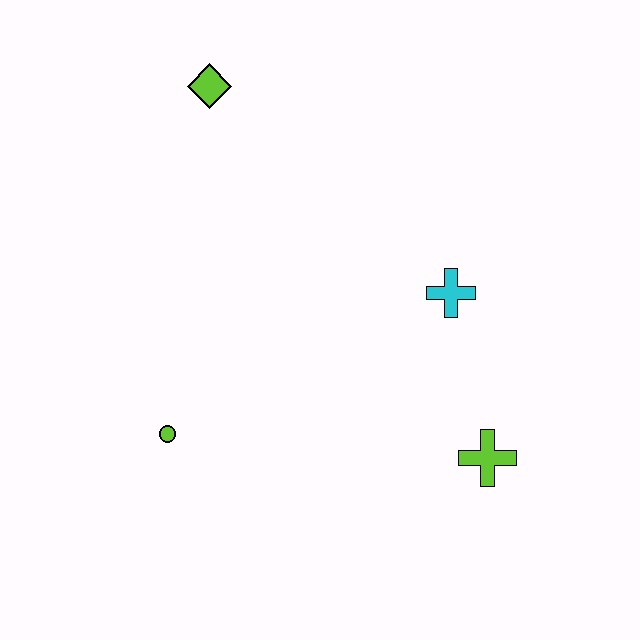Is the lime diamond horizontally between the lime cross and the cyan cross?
No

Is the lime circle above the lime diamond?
No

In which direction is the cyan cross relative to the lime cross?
The cyan cross is above the lime cross.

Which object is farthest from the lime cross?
The lime diamond is farthest from the lime cross.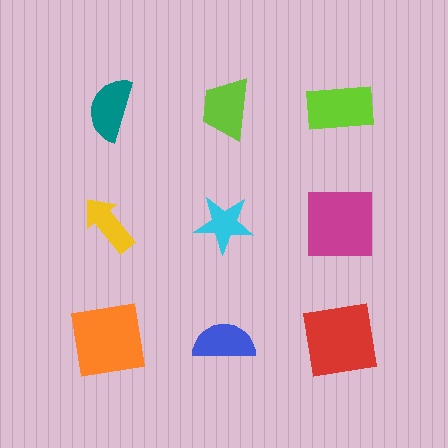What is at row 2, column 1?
A yellow arrow.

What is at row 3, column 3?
A red square.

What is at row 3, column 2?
A blue semicircle.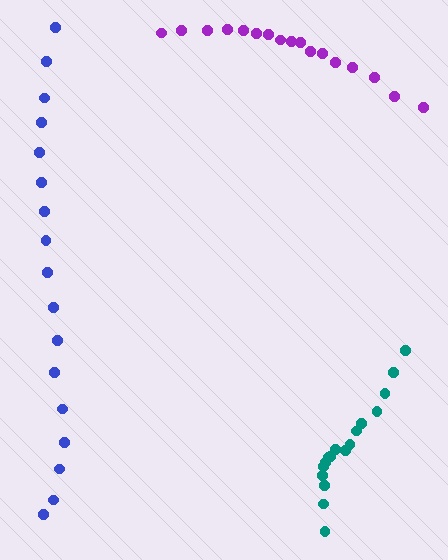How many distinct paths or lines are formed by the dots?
There are 3 distinct paths.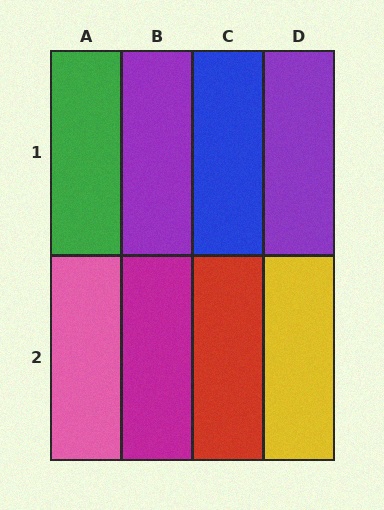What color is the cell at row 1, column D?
Purple.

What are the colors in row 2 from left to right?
Pink, magenta, red, yellow.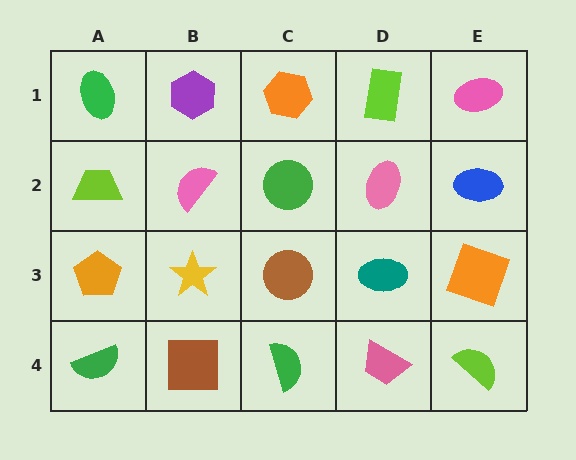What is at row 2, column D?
A pink ellipse.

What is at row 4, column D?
A pink trapezoid.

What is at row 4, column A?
A green semicircle.